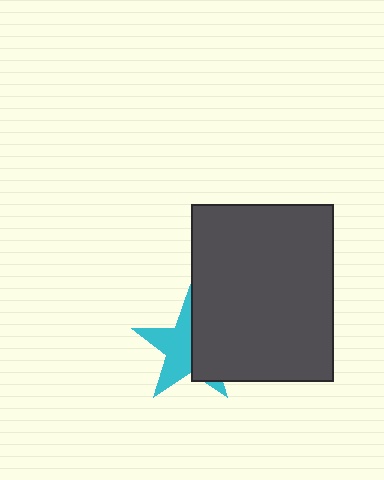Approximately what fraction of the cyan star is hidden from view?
Roughly 45% of the cyan star is hidden behind the dark gray rectangle.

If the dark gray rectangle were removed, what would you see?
You would see the complete cyan star.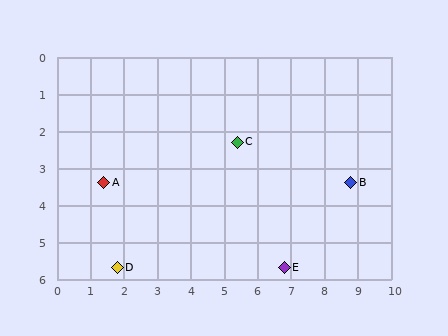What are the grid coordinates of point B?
Point B is at approximately (8.8, 3.4).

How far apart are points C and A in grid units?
Points C and A are about 4.1 grid units apart.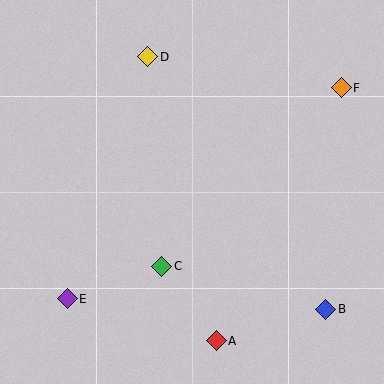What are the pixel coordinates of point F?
Point F is at (341, 88).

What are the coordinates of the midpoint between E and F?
The midpoint between E and F is at (204, 193).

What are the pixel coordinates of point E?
Point E is at (67, 299).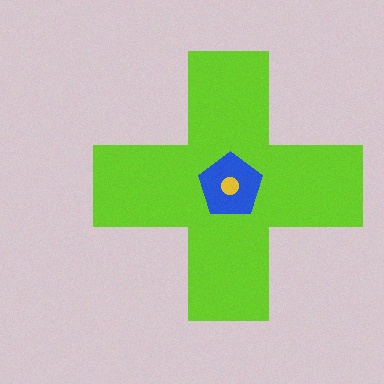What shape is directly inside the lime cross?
The blue pentagon.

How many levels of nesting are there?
3.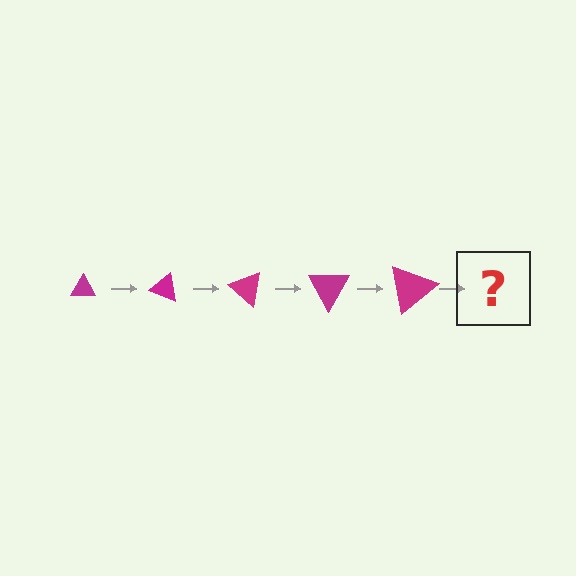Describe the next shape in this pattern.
It should be a triangle, larger than the previous one and rotated 100 degrees from the start.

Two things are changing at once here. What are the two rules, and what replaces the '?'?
The two rules are that the triangle grows larger each step and it rotates 20 degrees each step. The '?' should be a triangle, larger than the previous one and rotated 100 degrees from the start.